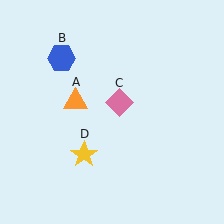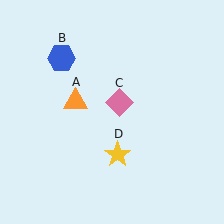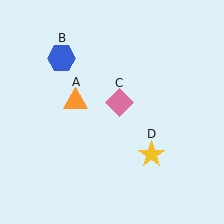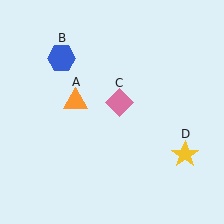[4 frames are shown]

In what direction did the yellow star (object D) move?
The yellow star (object D) moved right.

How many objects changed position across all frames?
1 object changed position: yellow star (object D).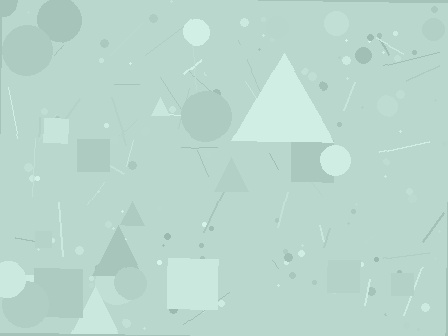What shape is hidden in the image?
A triangle is hidden in the image.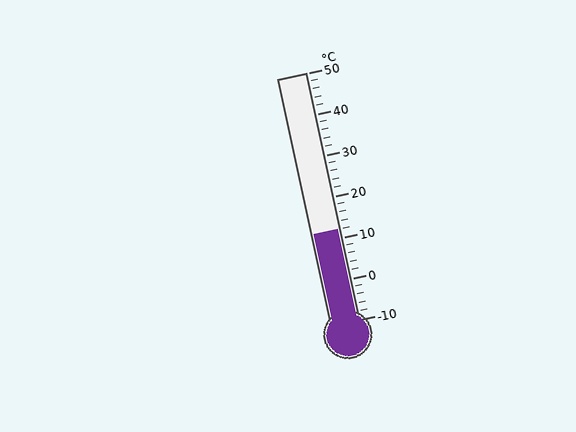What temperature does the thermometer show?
The thermometer shows approximately 12°C.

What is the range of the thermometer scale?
The thermometer scale ranges from -10°C to 50°C.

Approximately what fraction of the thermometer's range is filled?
The thermometer is filled to approximately 35% of its range.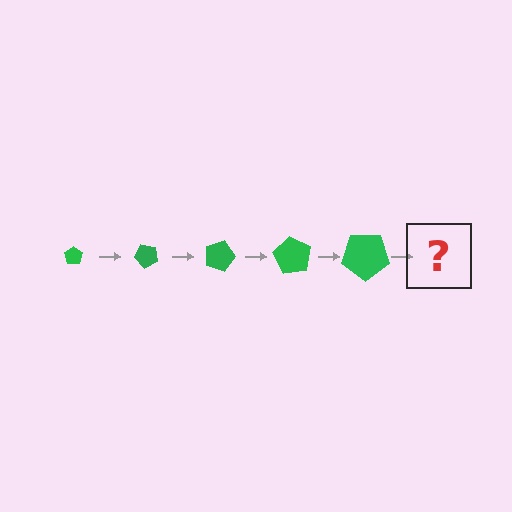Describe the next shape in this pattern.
It should be a pentagon, larger than the previous one and rotated 225 degrees from the start.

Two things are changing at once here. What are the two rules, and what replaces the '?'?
The two rules are that the pentagon grows larger each step and it rotates 45 degrees each step. The '?' should be a pentagon, larger than the previous one and rotated 225 degrees from the start.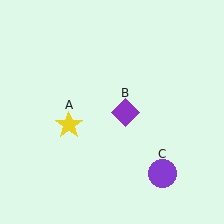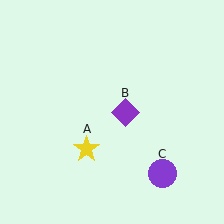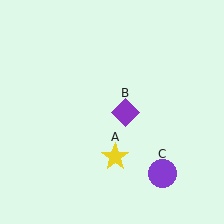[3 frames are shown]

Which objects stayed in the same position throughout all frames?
Purple diamond (object B) and purple circle (object C) remained stationary.